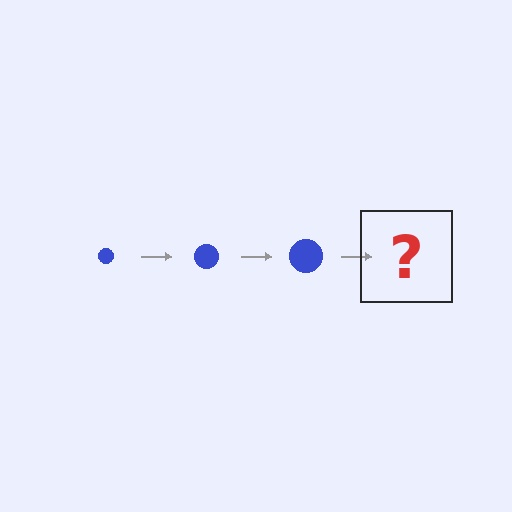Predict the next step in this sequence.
The next step is a blue circle, larger than the previous one.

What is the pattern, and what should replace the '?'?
The pattern is that the circle gets progressively larger each step. The '?' should be a blue circle, larger than the previous one.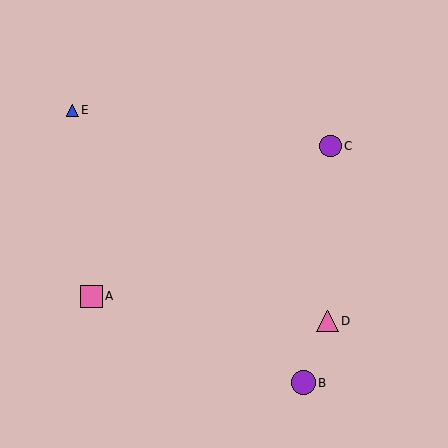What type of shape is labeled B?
Shape B is a purple circle.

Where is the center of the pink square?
The center of the pink square is at (92, 296).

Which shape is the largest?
The purple circle (labeled B) is the largest.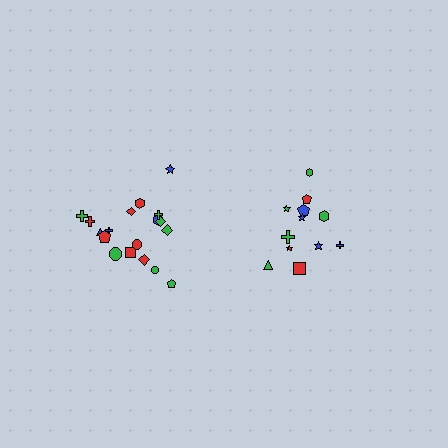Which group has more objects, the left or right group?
The left group.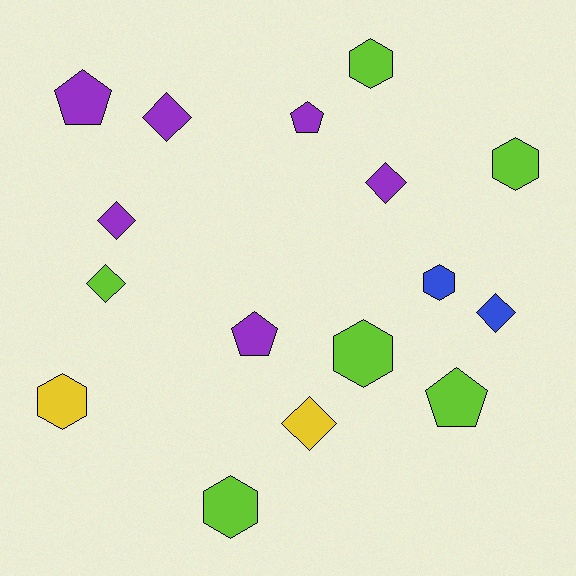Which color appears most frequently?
Purple, with 6 objects.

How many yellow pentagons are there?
There are no yellow pentagons.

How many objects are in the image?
There are 16 objects.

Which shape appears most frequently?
Diamond, with 6 objects.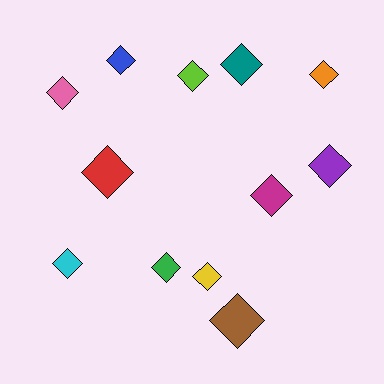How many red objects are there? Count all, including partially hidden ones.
There is 1 red object.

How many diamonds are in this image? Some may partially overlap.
There are 12 diamonds.